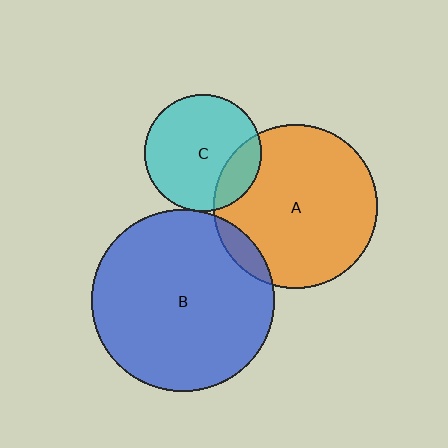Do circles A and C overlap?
Yes.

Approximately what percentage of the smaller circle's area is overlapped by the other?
Approximately 20%.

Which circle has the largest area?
Circle B (blue).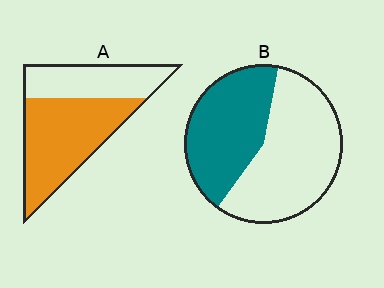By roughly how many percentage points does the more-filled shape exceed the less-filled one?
By roughly 20 percentage points (A over B).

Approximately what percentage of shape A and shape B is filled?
A is approximately 60% and B is approximately 45%.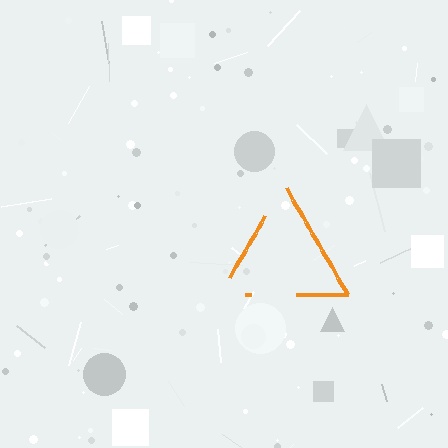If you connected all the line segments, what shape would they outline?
They would outline a triangle.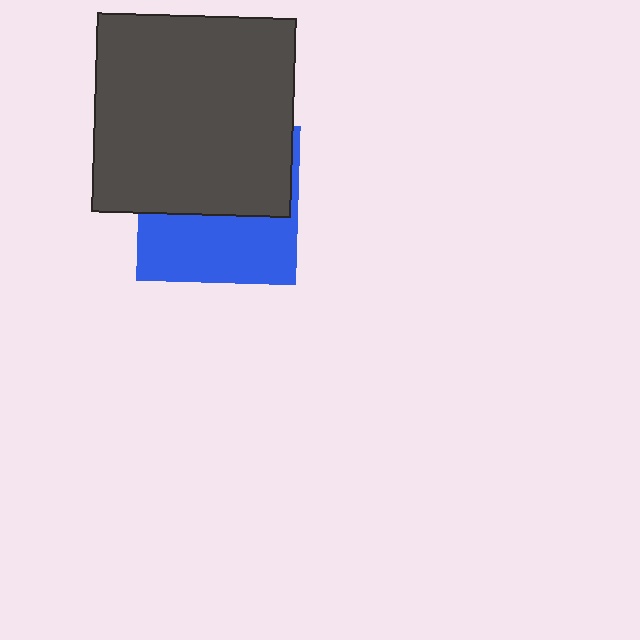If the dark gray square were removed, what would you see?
You would see the complete blue square.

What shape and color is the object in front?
The object in front is a dark gray square.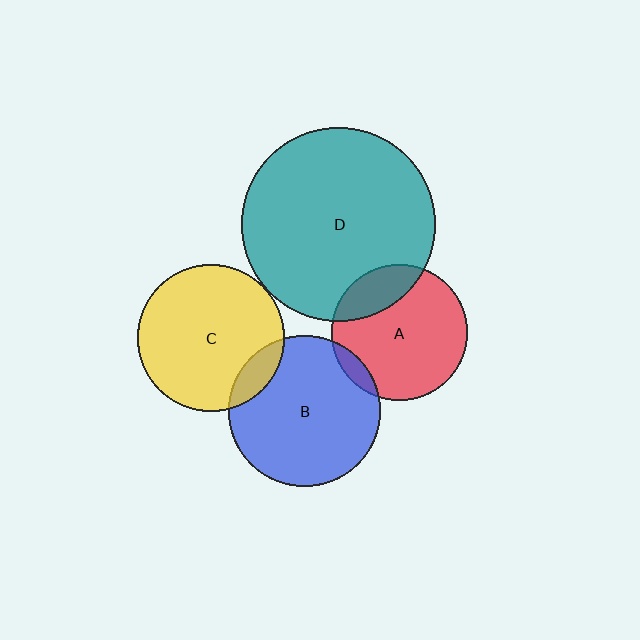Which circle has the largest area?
Circle D (teal).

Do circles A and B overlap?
Yes.